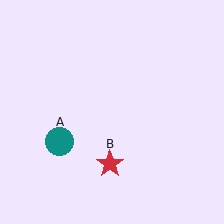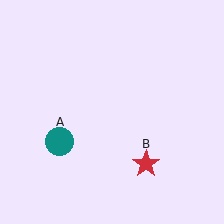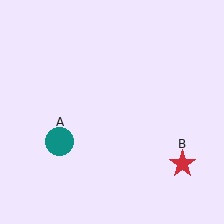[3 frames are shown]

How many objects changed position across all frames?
1 object changed position: red star (object B).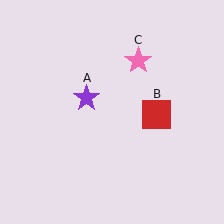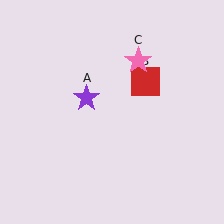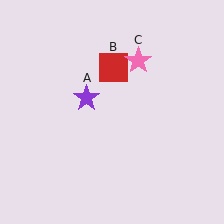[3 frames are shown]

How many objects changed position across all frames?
1 object changed position: red square (object B).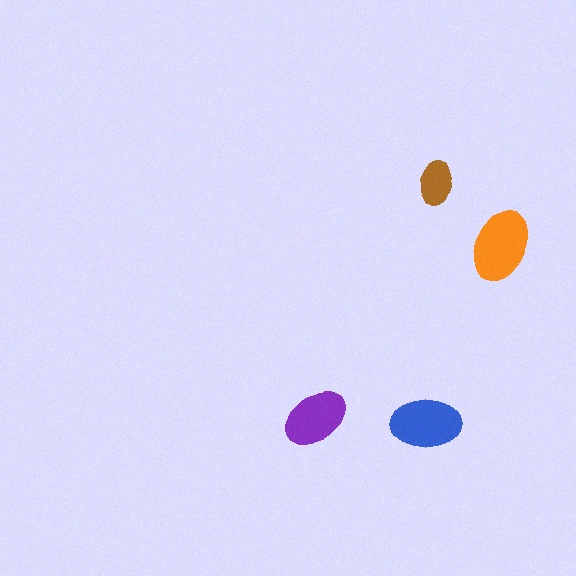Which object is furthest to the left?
The purple ellipse is leftmost.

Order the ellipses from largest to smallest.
the orange one, the blue one, the purple one, the brown one.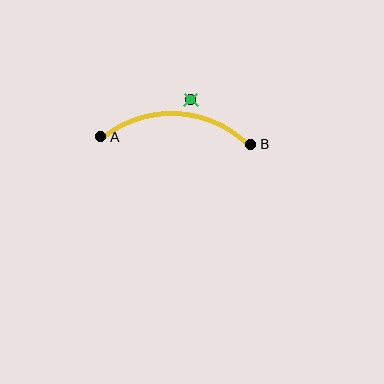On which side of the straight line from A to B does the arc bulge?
The arc bulges above the straight line connecting A and B.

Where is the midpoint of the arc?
The arc midpoint is the point on the curve farthest from the straight line joining A and B. It sits above that line.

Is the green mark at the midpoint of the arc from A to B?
No — the green mark does not lie on the arc at all. It sits slightly outside the curve.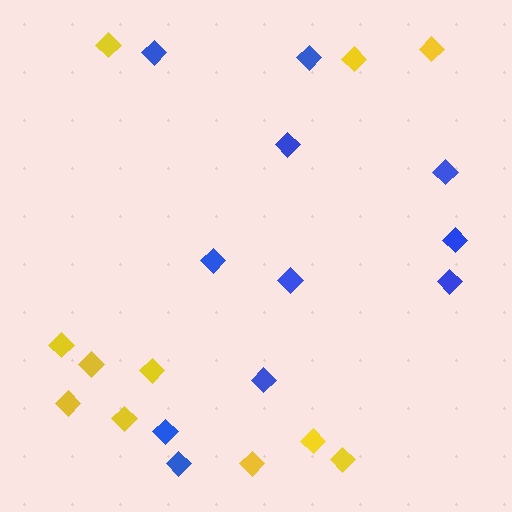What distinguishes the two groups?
There are 2 groups: one group of yellow diamonds (11) and one group of blue diamonds (11).